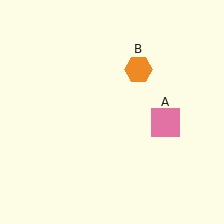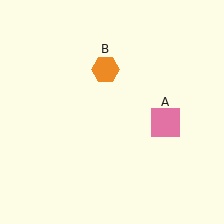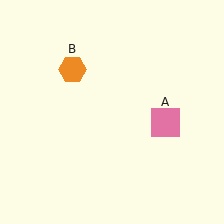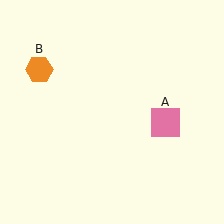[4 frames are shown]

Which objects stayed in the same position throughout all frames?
Pink square (object A) remained stationary.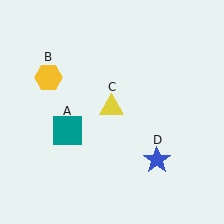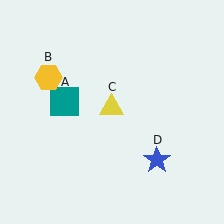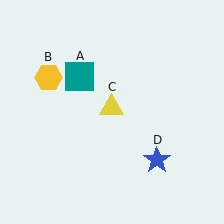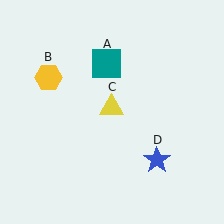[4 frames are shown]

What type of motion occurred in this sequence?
The teal square (object A) rotated clockwise around the center of the scene.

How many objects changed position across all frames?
1 object changed position: teal square (object A).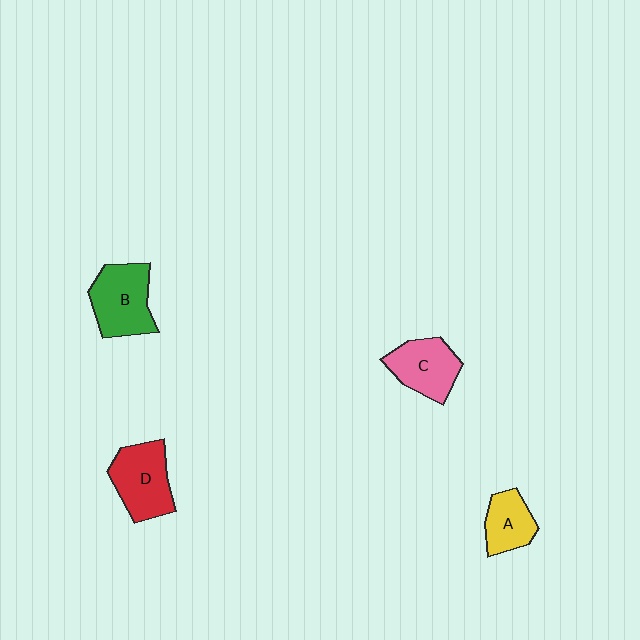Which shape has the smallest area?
Shape A (yellow).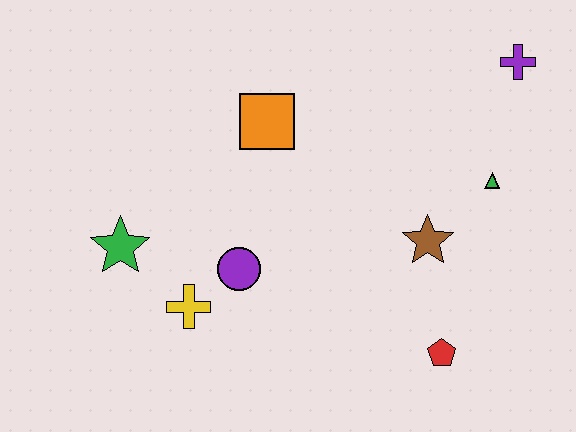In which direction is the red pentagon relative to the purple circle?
The red pentagon is to the right of the purple circle.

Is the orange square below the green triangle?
No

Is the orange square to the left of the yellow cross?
No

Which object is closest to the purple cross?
The green triangle is closest to the purple cross.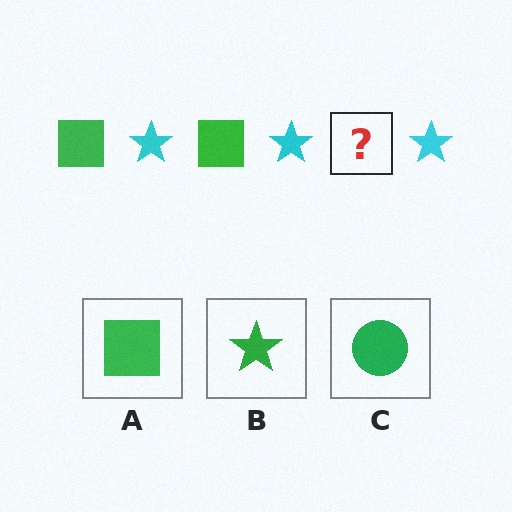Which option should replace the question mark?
Option A.